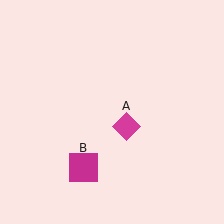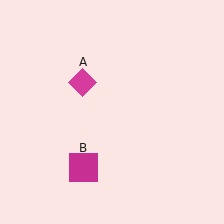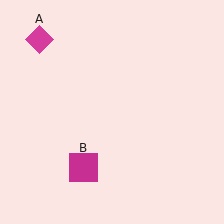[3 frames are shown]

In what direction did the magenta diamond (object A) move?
The magenta diamond (object A) moved up and to the left.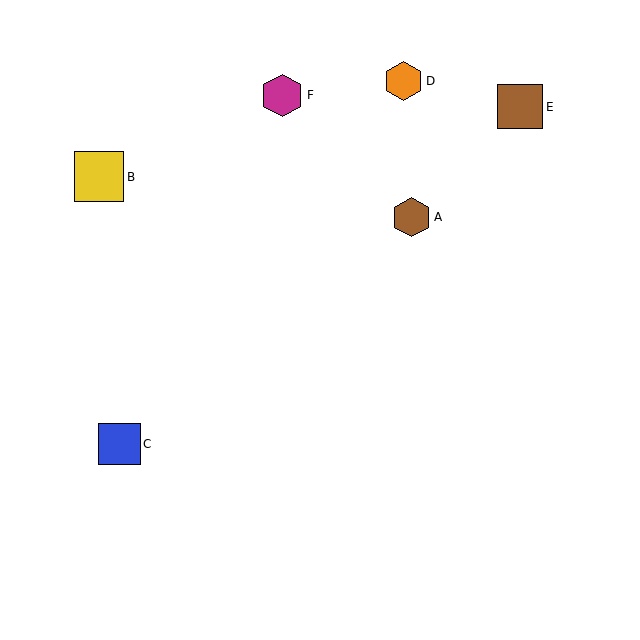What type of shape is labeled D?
Shape D is an orange hexagon.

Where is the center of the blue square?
The center of the blue square is at (119, 444).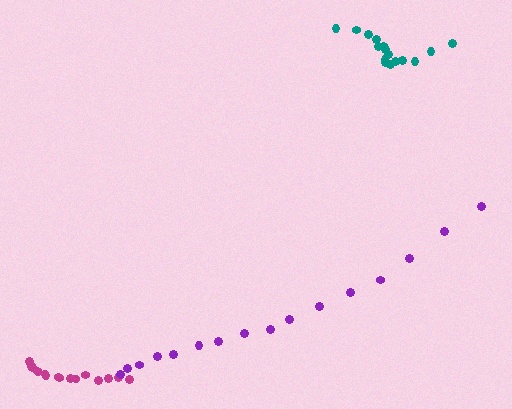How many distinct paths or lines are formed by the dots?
There are 3 distinct paths.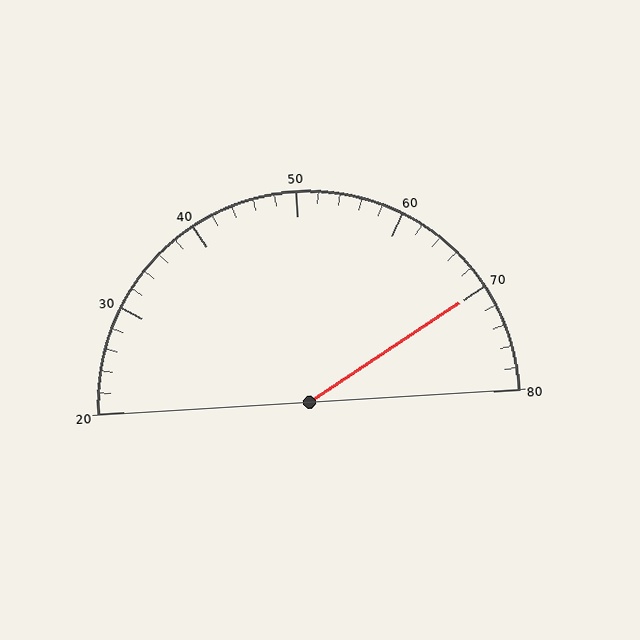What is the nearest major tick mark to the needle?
The nearest major tick mark is 70.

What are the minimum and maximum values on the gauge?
The gauge ranges from 20 to 80.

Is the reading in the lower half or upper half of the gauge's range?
The reading is in the upper half of the range (20 to 80).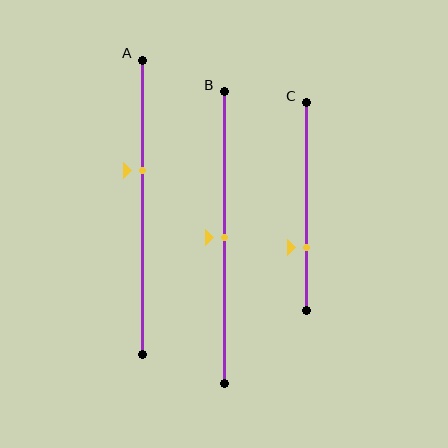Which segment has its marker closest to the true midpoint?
Segment B has its marker closest to the true midpoint.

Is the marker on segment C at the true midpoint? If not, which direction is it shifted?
No, the marker on segment C is shifted downward by about 19% of the segment length.